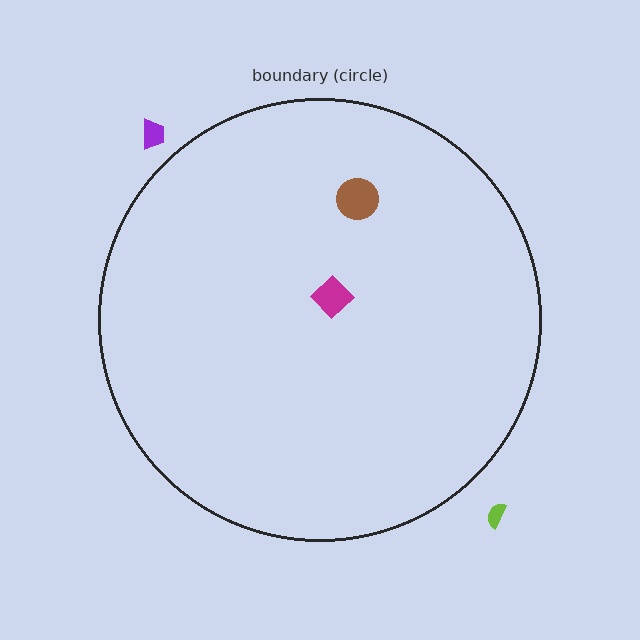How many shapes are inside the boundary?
2 inside, 2 outside.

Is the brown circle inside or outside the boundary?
Inside.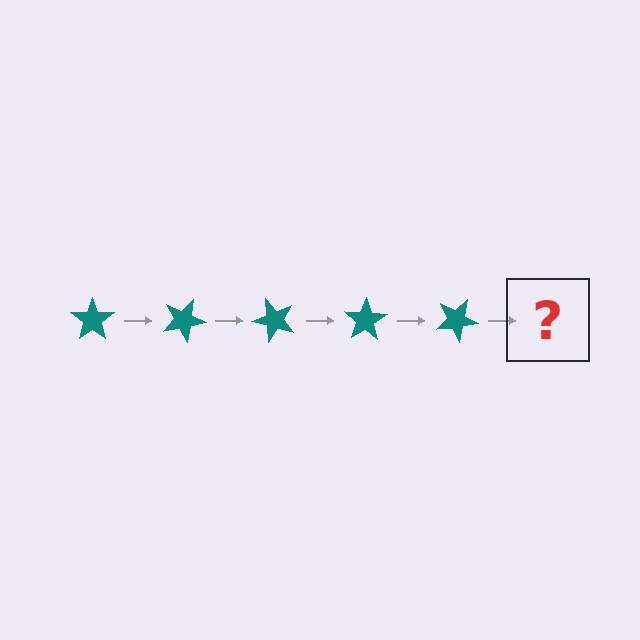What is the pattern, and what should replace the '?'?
The pattern is that the star rotates 25 degrees each step. The '?' should be a teal star rotated 125 degrees.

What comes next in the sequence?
The next element should be a teal star rotated 125 degrees.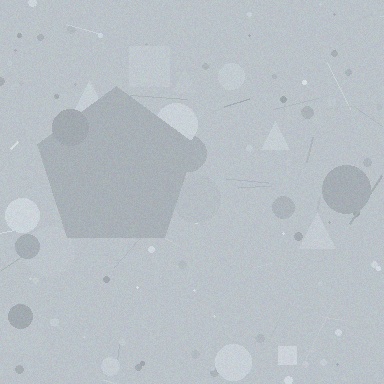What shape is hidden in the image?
A pentagon is hidden in the image.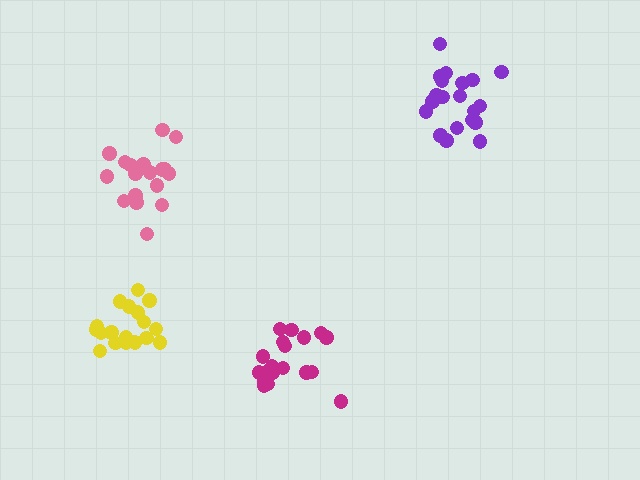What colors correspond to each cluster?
The clusters are colored: yellow, purple, magenta, pink.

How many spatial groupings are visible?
There are 4 spatial groupings.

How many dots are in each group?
Group 1: 18 dots, Group 2: 20 dots, Group 3: 20 dots, Group 4: 19 dots (77 total).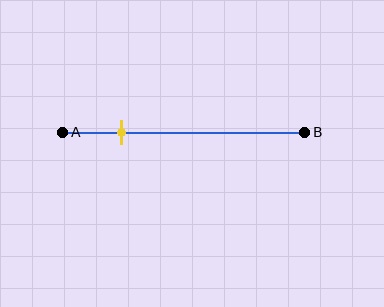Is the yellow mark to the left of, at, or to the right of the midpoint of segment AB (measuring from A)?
The yellow mark is to the left of the midpoint of segment AB.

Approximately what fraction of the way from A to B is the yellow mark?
The yellow mark is approximately 25% of the way from A to B.